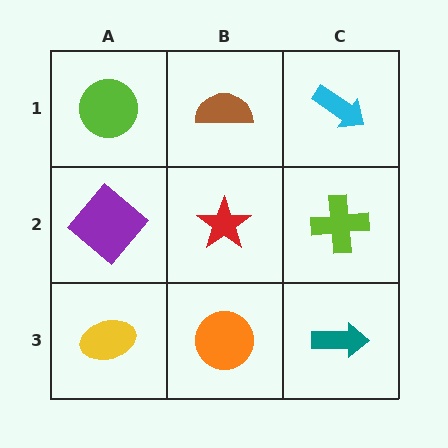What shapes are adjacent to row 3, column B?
A red star (row 2, column B), a yellow ellipse (row 3, column A), a teal arrow (row 3, column C).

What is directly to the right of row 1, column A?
A brown semicircle.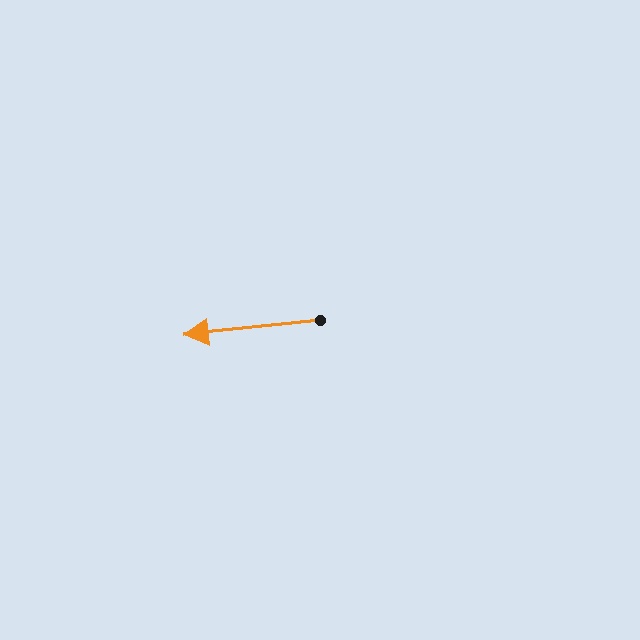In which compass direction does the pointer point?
West.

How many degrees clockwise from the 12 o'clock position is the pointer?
Approximately 264 degrees.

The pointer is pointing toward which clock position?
Roughly 9 o'clock.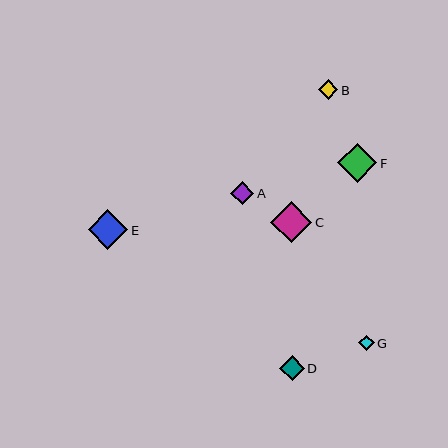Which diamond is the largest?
Diamond C is the largest with a size of approximately 41 pixels.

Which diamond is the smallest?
Diamond G is the smallest with a size of approximately 16 pixels.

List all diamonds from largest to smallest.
From largest to smallest: C, E, F, D, A, B, G.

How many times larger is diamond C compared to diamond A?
Diamond C is approximately 1.8 times the size of diamond A.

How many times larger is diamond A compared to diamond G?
Diamond A is approximately 1.5 times the size of diamond G.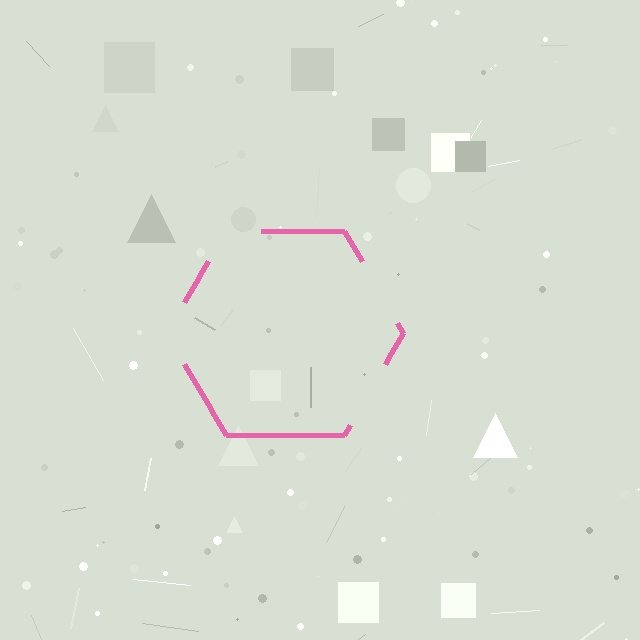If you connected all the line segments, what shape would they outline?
They would outline a hexagon.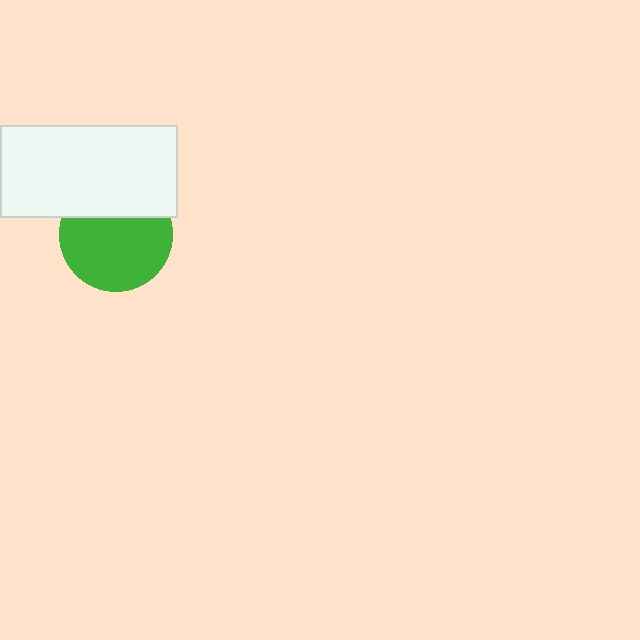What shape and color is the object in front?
The object in front is a white rectangle.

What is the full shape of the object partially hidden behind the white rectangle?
The partially hidden object is a green circle.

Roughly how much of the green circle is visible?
Most of it is visible (roughly 69%).